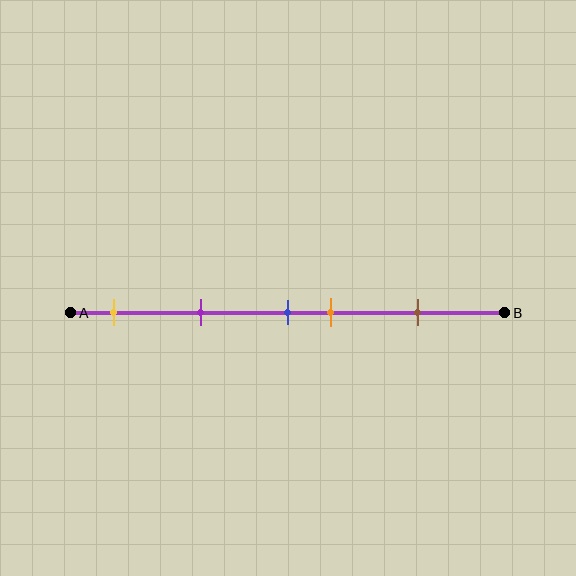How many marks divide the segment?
There are 5 marks dividing the segment.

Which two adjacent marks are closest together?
The blue and orange marks are the closest adjacent pair.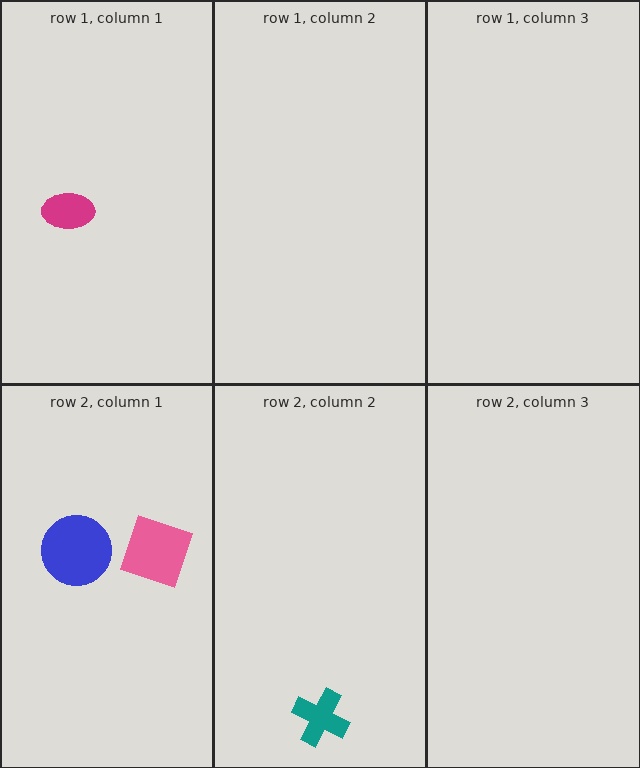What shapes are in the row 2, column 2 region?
The teal cross.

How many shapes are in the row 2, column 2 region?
1.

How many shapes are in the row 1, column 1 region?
1.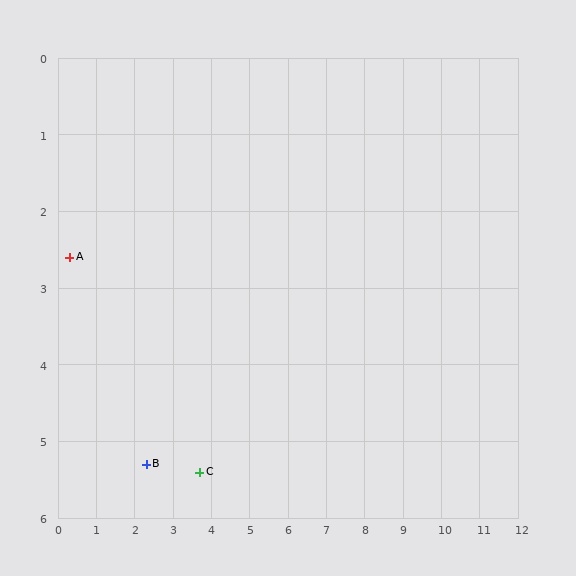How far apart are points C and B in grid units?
Points C and B are about 1.4 grid units apart.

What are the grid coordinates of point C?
Point C is at approximately (3.7, 5.4).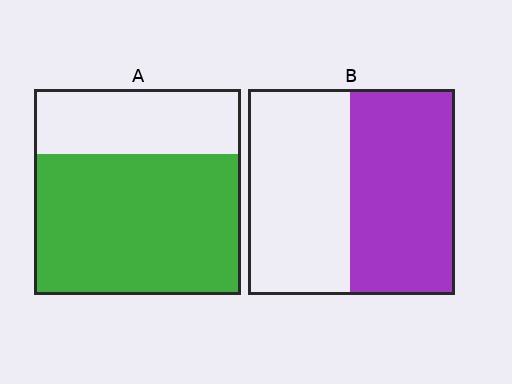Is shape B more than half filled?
Roughly half.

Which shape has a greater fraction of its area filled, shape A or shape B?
Shape A.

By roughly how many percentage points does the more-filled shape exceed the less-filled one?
By roughly 20 percentage points (A over B).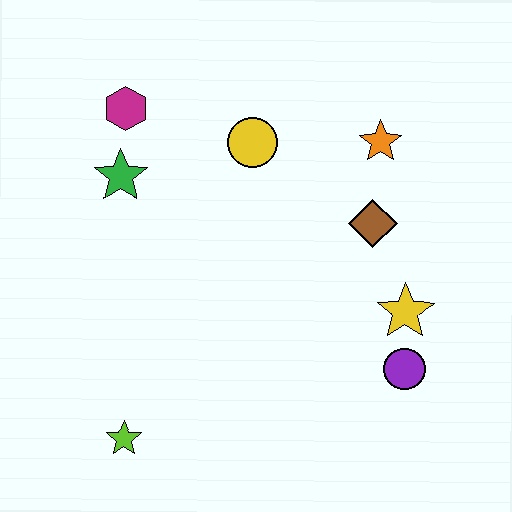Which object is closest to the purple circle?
The yellow star is closest to the purple circle.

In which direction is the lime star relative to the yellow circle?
The lime star is below the yellow circle.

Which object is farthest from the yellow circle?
The lime star is farthest from the yellow circle.